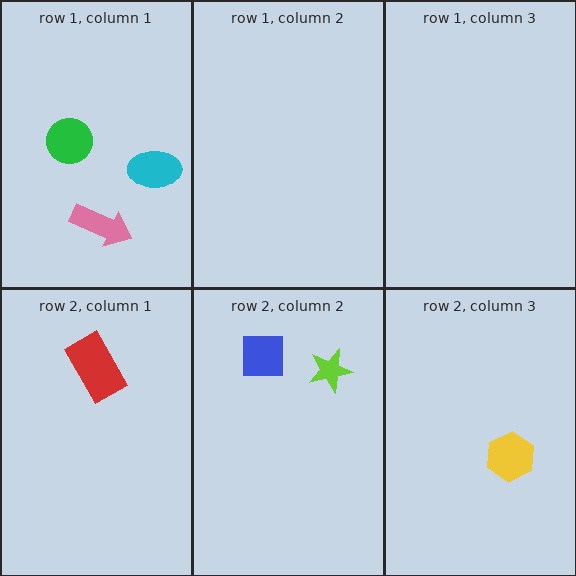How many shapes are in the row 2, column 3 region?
1.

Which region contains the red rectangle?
The row 2, column 1 region.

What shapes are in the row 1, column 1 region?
The cyan ellipse, the green circle, the pink arrow.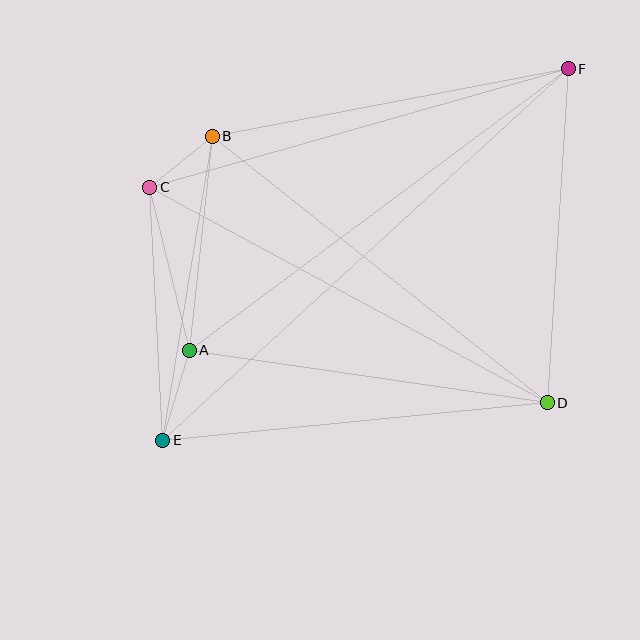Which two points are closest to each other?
Points B and C are closest to each other.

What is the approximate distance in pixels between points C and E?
The distance between C and E is approximately 253 pixels.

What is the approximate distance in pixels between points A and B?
The distance between A and B is approximately 215 pixels.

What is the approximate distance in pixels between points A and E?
The distance between A and E is approximately 94 pixels.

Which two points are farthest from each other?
Points E and F are farthest from each other.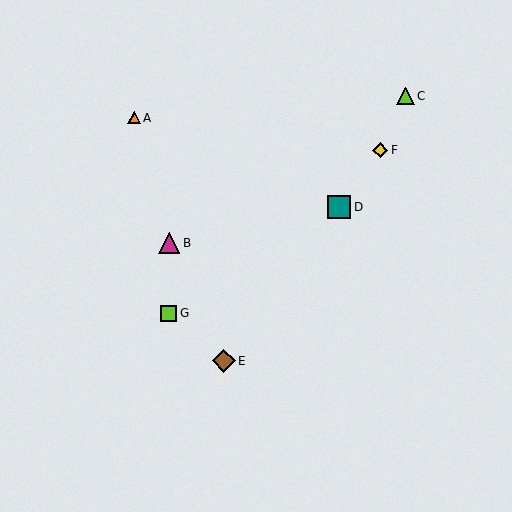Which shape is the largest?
The brown diamond (labeled E) is the largest.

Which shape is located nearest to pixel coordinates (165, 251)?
The magenta triangle (labeled B) at (169, 243) is nearest to that location.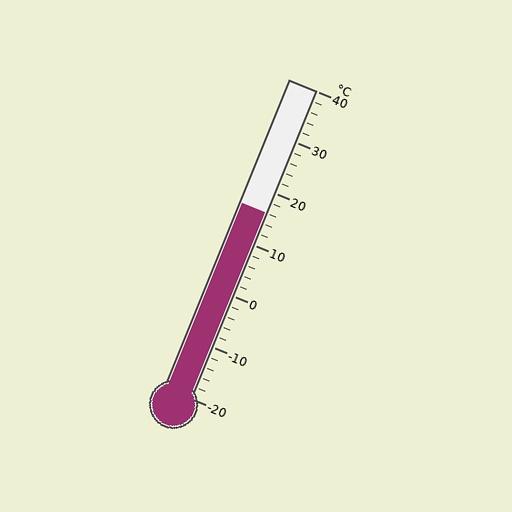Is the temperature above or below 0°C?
The temperature is above 0°C.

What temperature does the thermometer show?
The thermometer shows approximately 16°C.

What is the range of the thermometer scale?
The thermometer scale ranges from -20°C to 40°C.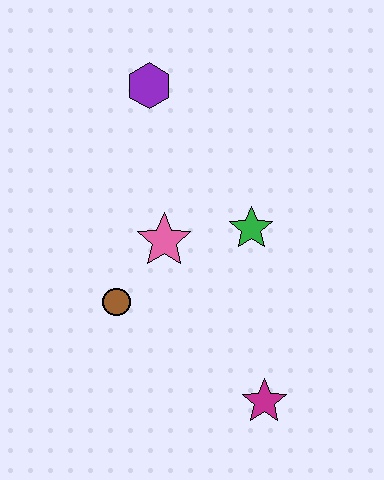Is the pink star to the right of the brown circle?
Yes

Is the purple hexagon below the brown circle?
No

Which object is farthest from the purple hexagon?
The magenta star is farthest from the purple hexagon.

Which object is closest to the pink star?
The brown circle is closest to the pink star.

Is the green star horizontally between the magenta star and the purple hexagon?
Yes